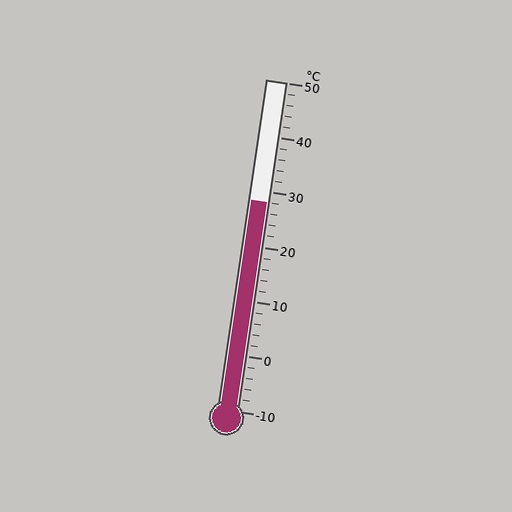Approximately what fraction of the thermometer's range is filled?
The thermometer is filled to approximately 65% of its range.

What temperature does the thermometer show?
The thermometer shows approximately 28°C.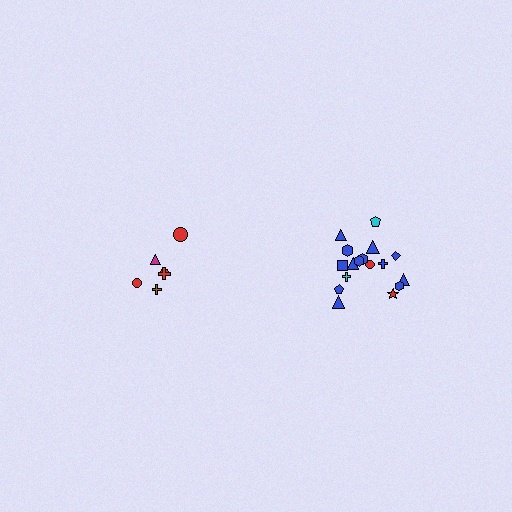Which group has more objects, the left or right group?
The right group.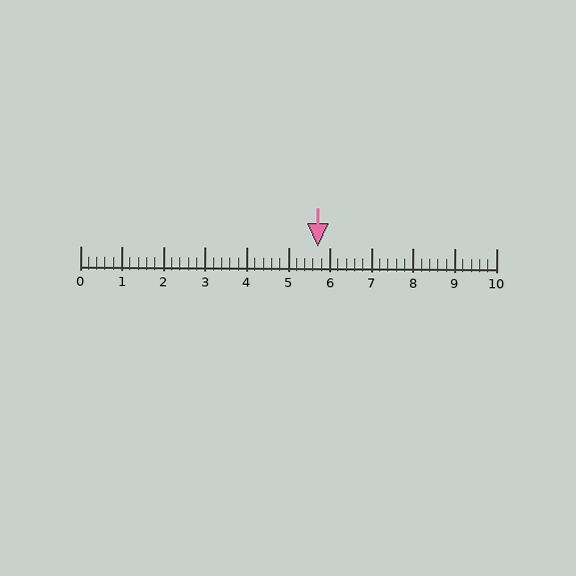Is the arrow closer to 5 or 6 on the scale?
The arrow is closer to 6.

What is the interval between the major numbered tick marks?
The major tick marks are spaced 1 units apart.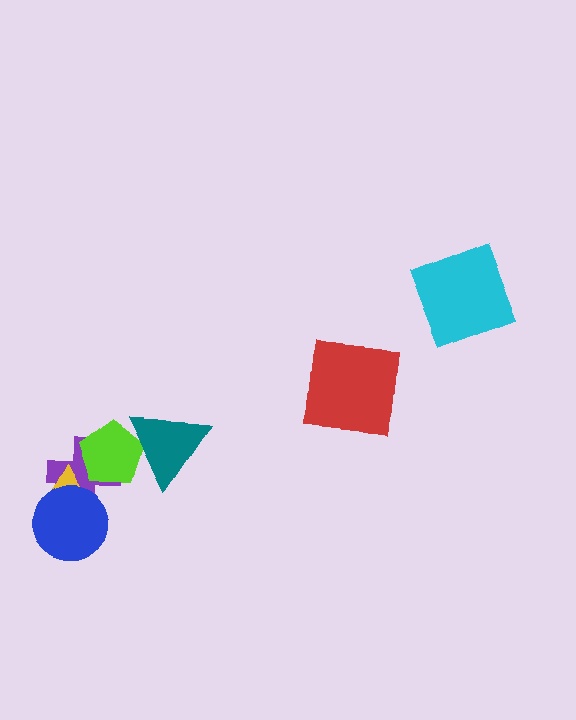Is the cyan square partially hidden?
No, no other shape covers it.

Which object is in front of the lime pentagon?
The teal triangle is in front of the lime pentagon.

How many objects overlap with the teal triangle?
1 object overlaps with the teal triangle.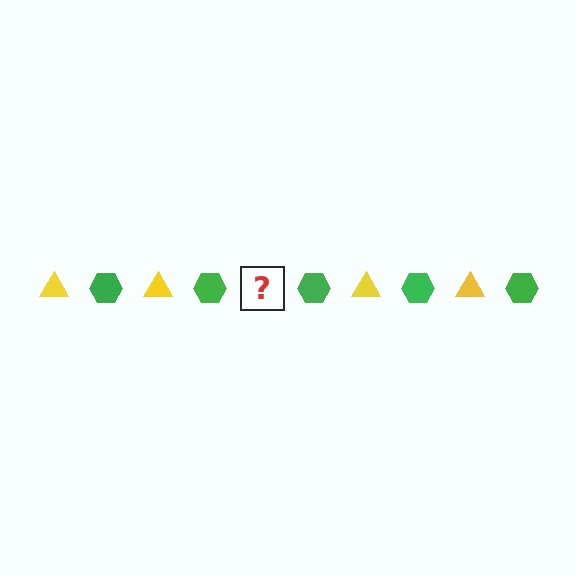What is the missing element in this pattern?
The missing element is a yellow triangle.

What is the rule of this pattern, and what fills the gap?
The rule is that the pattern alternates between yellow triangle and green hexagon. The gap should be filled with a yellow triangle.